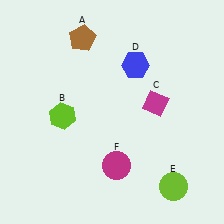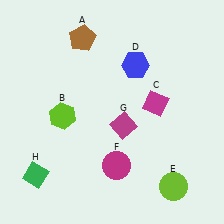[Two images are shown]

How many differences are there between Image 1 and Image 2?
There are 2 differences between the two images.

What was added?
A magenta diamond (G), a green diamond (H) were added in Image 2.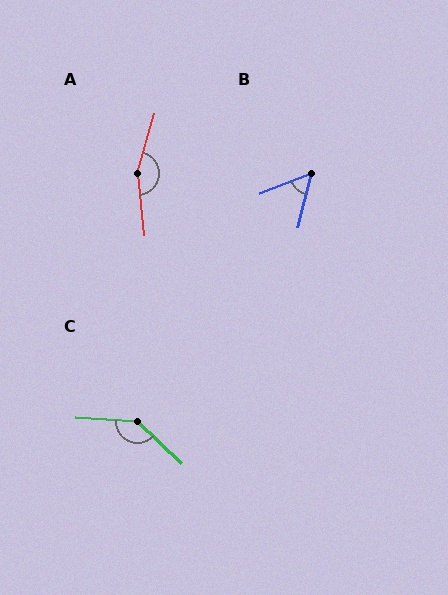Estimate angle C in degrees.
Approximately 140 degrees.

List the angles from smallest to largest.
B (55°), C (140°), A (157°).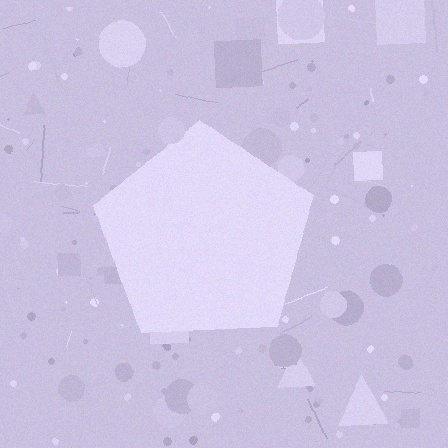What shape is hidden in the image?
A pentagon is hidden in the image.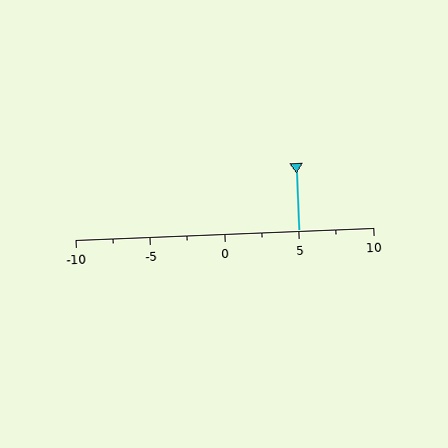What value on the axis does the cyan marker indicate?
The marker indicates approximately 5.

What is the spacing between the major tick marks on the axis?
The major ticks are spaced 5 apart.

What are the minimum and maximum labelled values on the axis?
The axis runs from -10 to 10.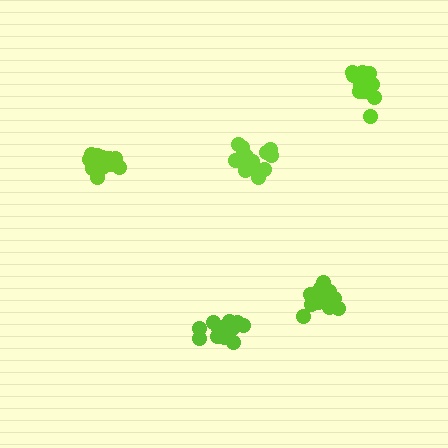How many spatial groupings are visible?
There are 5 spatial groupings.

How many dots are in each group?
Group 1: 16 dots, Group 2: 16 dots, Group 3: 19 dots, Group 4: 14 dots, Group 5: 13 dots (78 total).